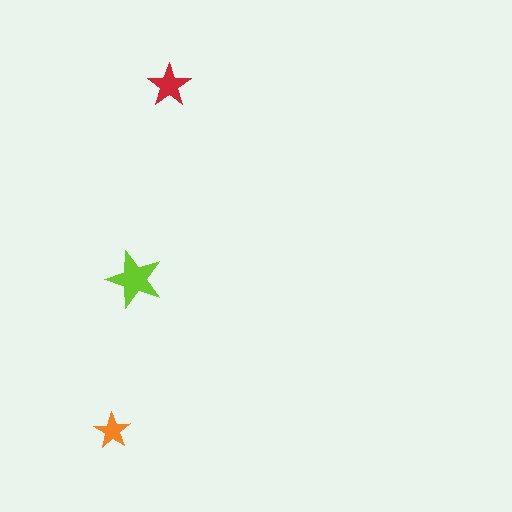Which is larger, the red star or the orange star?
The red one.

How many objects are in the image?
There are 3 objects in the image.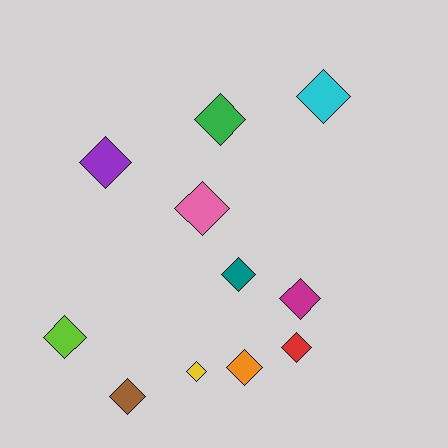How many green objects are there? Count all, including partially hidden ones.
There is 1 green object.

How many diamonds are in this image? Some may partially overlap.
There are 11 diamonds.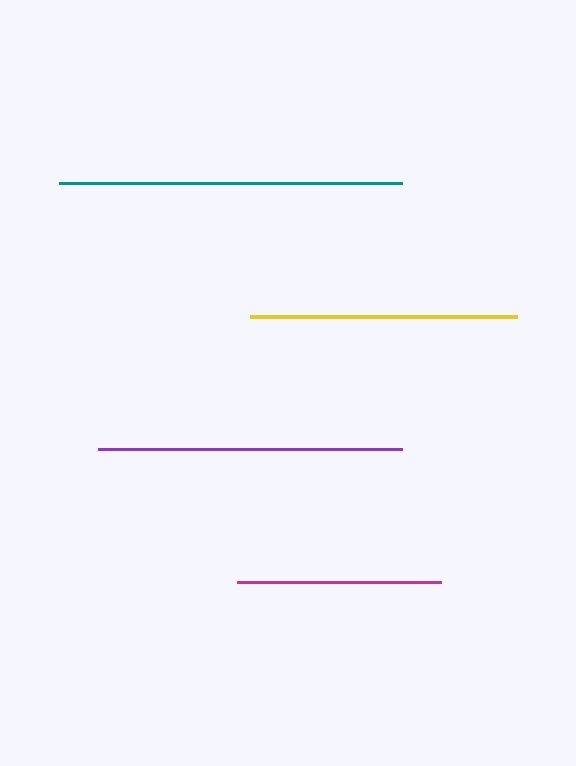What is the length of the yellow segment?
The yellow segment is approximately 267 pixels long.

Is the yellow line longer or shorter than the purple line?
The purple line is longer than the yellow line.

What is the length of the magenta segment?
The magenta segment is approximately 204 pixels long.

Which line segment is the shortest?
The magenta line is the shortest at approximately 204 pixels.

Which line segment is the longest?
The teal line is the longest at approximately 344 pixels.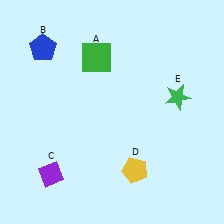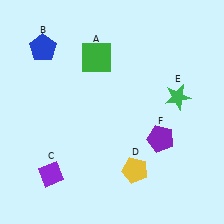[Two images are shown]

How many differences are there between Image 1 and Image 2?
There is 1 difference between the two images.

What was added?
A purple pentagon (F) was added in Image 2.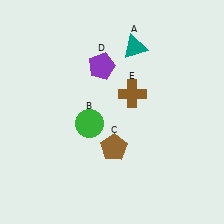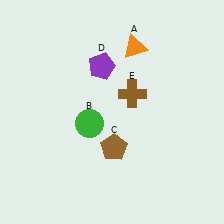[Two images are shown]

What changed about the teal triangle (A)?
In Image 1, A is teal. In Image 2, it changed to orange.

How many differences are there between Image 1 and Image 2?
There is 1 difference between the two images.